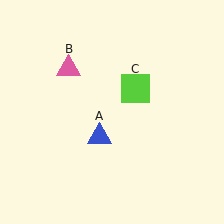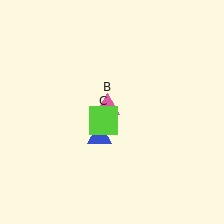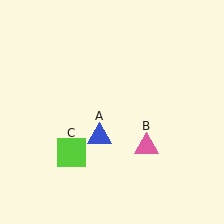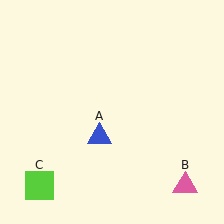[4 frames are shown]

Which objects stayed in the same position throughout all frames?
Blue triangle (object A) remained stationary.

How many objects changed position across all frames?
2 objects changed position: pink triangle (object B), lime square (object C).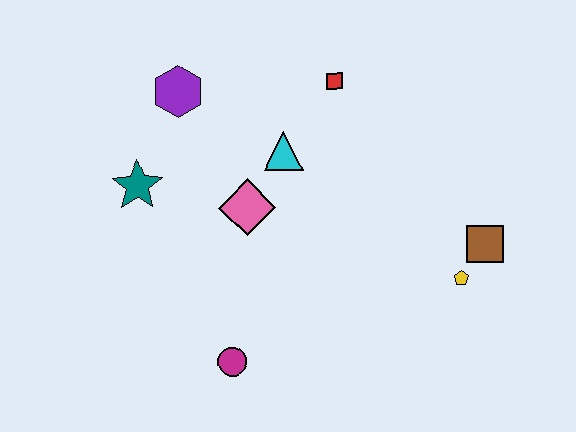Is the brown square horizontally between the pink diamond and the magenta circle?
No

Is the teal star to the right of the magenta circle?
No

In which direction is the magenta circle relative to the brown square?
The magenta circle is to the left of the brown square.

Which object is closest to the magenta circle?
The pink diamond is closest to the magenta circle.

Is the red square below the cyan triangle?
No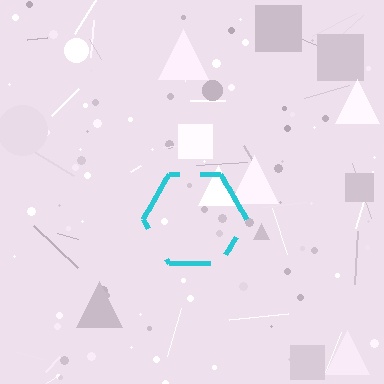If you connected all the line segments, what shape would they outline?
They would outline a hexagon.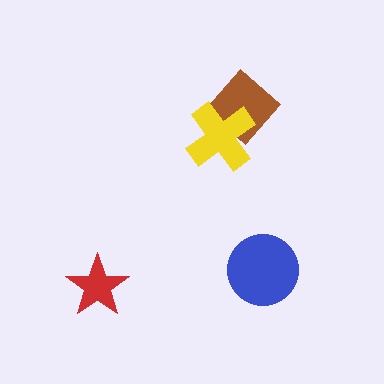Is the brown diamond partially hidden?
Yes, it is partially covered by another shape.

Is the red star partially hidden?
No, no other shape covers it.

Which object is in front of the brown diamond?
The yellow cross is in front of the brown diamond.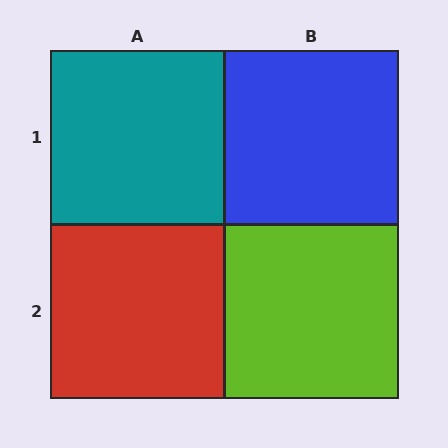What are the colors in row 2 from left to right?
Red, lime.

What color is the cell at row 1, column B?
Blue.